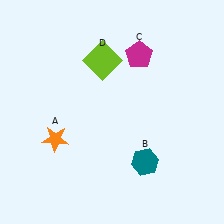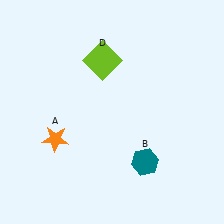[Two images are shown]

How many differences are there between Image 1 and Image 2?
There is 1 difference between the two images.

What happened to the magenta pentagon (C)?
The magenta pentagon (C) was removed in Image 2. It was in the top-right area of Image 1.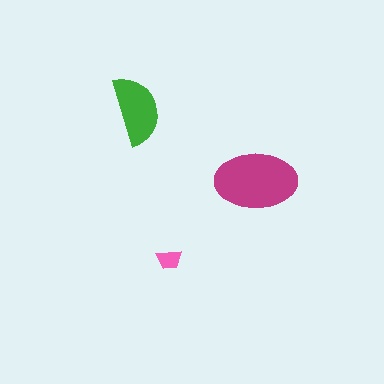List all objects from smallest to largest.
The pink trapezoid, the green semicircle, the magenta ellipse.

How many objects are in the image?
There are 3 objects in the image.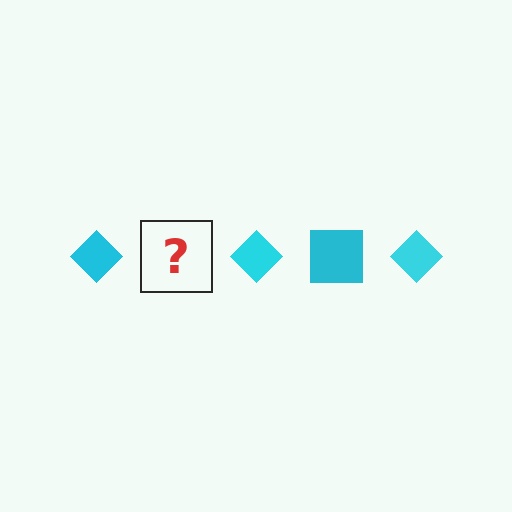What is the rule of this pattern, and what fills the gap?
The rule is that the pattern cycles through diamond, square shapes in cyan. The gap should be filled with a cyan square.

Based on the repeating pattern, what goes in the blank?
The blank should be a cyan square.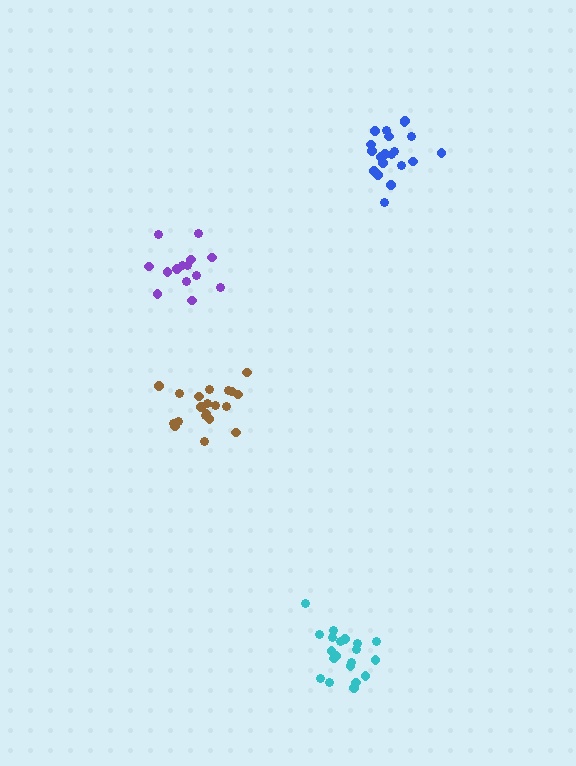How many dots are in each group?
Group 1: 14 dots, Group 2: 20 dots, Group 3: 20 dots, Group 4: 20 dots (74 total).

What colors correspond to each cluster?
The clusters are colored: purple, brown, cyan, blue.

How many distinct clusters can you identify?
There are 4 distinct clusters.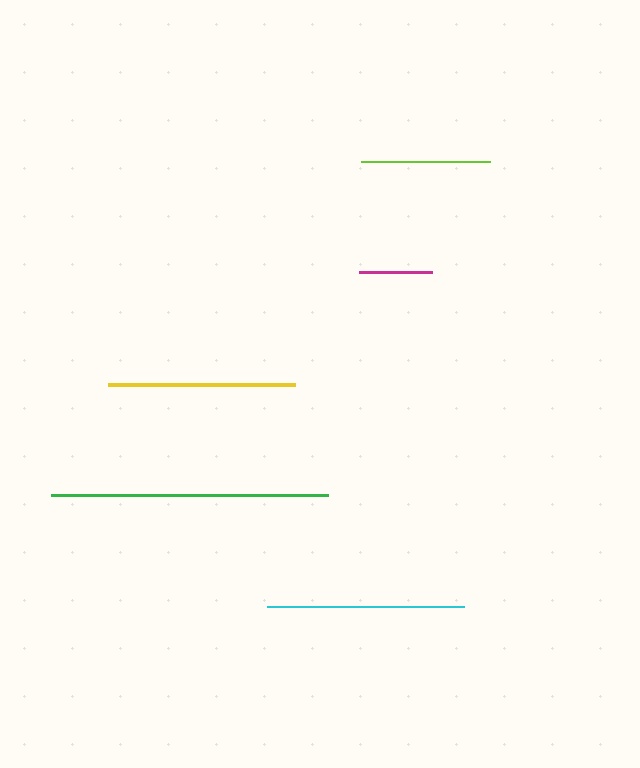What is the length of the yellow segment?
The yellow segment is approximately 187 pixels long.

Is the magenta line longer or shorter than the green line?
The green line is longer than the magenta line.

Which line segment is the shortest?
The magenta line is the shortest at approximately 73 pixels.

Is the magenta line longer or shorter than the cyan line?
The cyan line is longer than the magenta line.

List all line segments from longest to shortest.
From longest to shortest: green, cyan, yellow, lime, magenta.